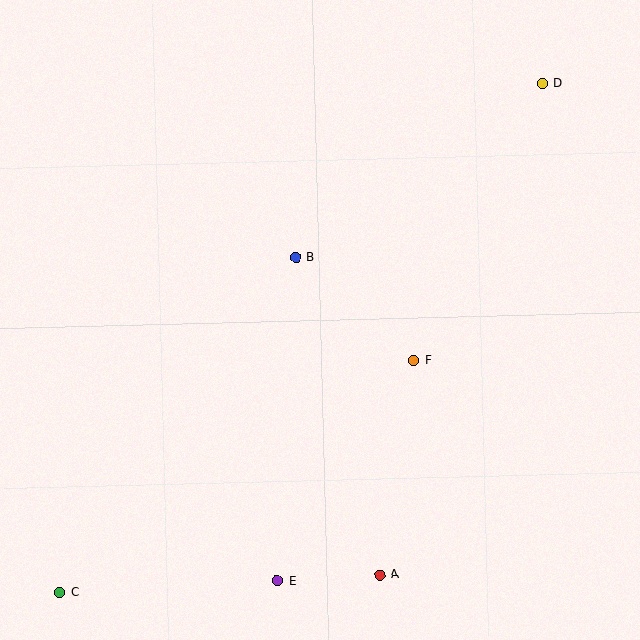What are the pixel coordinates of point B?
Point B is at (295, 257).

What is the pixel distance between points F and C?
The distance between F and C is 423 pixels.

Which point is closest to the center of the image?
Point B at (295, 257) is closest to the center.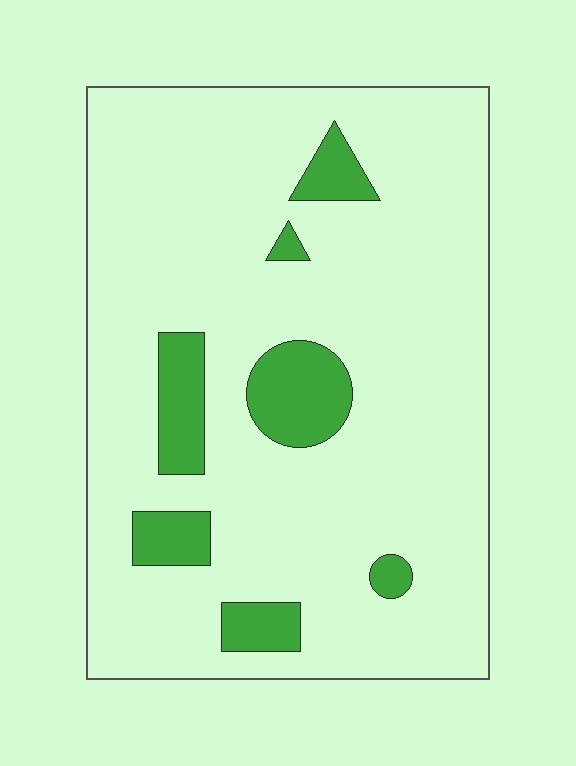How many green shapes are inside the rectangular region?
7.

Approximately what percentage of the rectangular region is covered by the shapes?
Approximately 15%.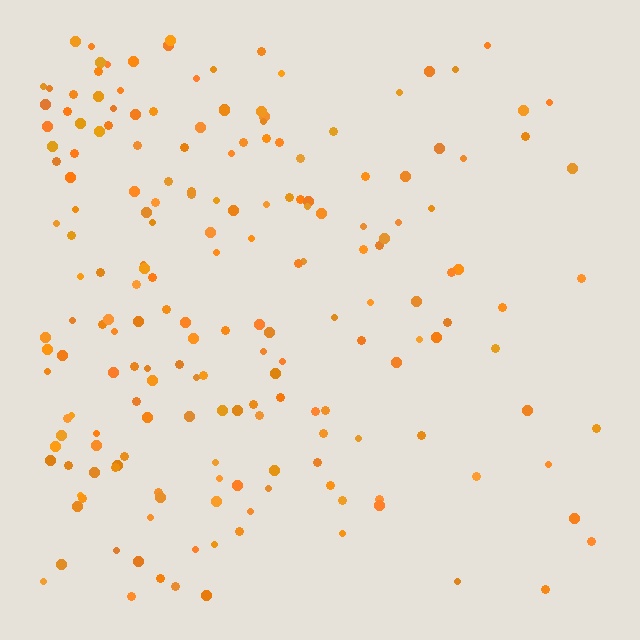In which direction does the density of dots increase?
From right to left, with the left side densest.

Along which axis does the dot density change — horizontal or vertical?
Horizontal.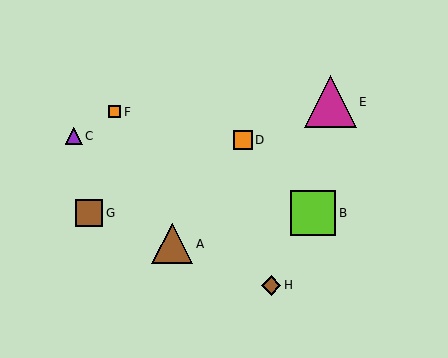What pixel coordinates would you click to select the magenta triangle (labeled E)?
Click at (331, 102) to select the magenta triangle E.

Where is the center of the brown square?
The center of the brown square is at (89, 213).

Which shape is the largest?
The magenta triangle (labeled E) is the largest.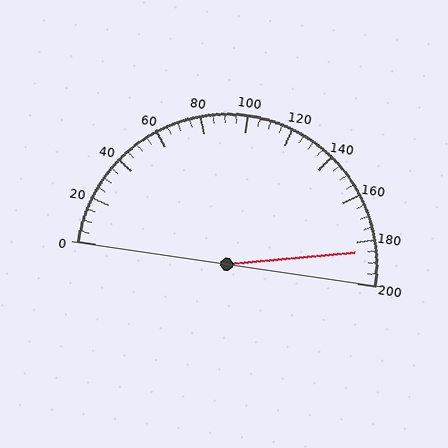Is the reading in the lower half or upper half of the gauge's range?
The reading is in the upper half of the range (0 to 200).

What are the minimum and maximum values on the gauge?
The gauge ranges from 0 to 200.